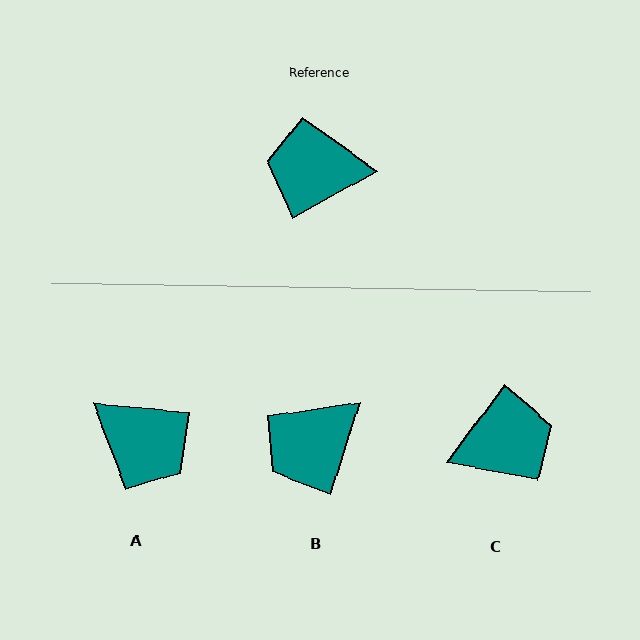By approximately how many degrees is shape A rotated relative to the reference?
Approximately 146 degrees counter-clockwise.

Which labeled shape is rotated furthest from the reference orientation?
C, about 155 degrees away.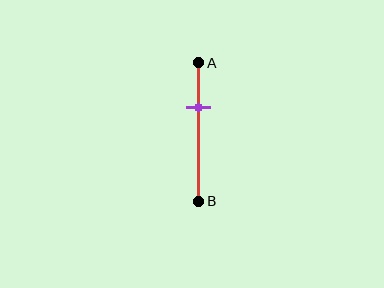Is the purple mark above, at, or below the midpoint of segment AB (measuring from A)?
The purple mark is above the midpoint of segment AB.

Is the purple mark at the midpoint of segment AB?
No, the mark is at about 30% from A, not at the 50% midpoint.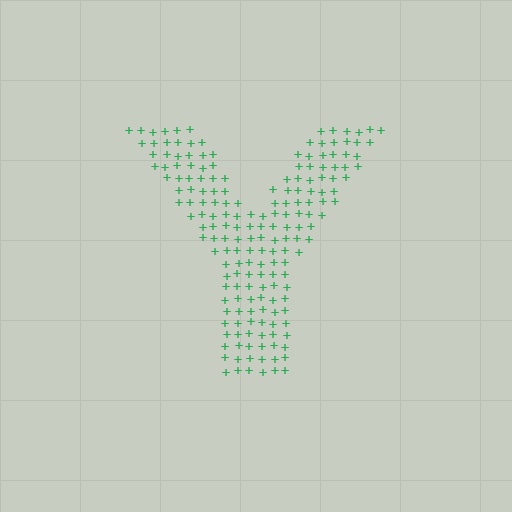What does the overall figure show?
The overall figure shows the letter Y.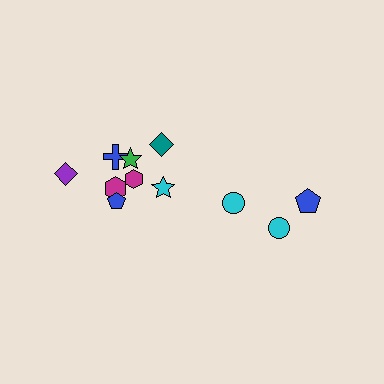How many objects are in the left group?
There are 8 objects.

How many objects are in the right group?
There are 3 objects.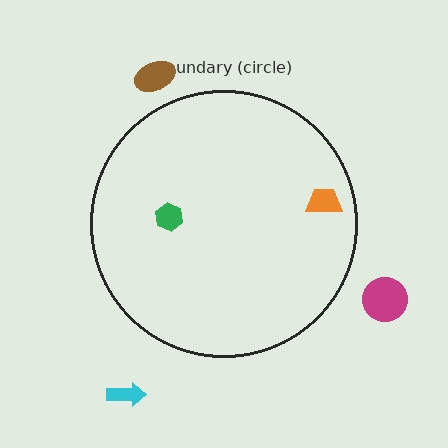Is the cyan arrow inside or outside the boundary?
Outside.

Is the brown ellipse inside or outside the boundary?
Outside.